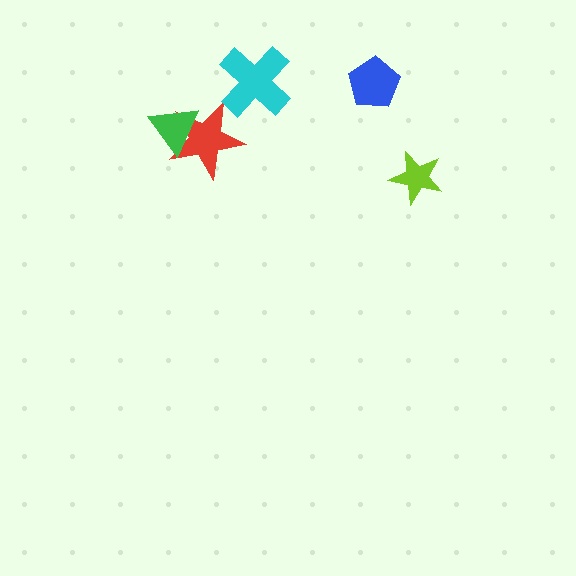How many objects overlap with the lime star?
0 objects overlap with the lime star.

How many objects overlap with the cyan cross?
0 objects overlap with the cyan cross.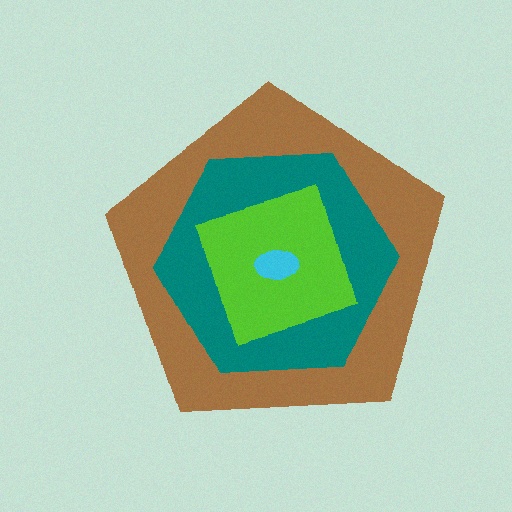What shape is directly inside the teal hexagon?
The lime diamond.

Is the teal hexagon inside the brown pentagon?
Yes.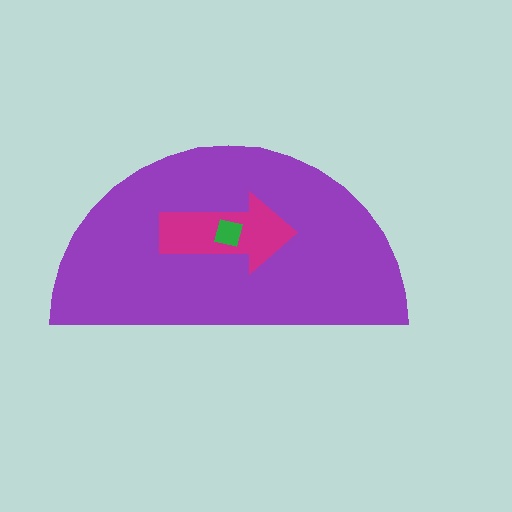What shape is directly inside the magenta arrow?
The green square.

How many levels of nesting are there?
3.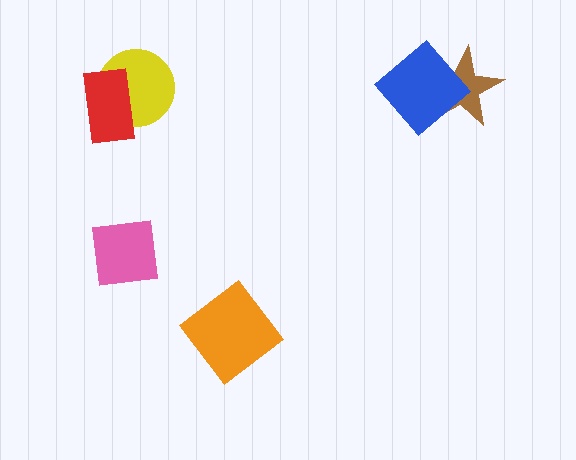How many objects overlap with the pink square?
0 objects overlap with the pink square.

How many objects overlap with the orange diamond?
0 objects overlap with the orange diamond.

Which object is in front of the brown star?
The blue diamond is in front of the brown star.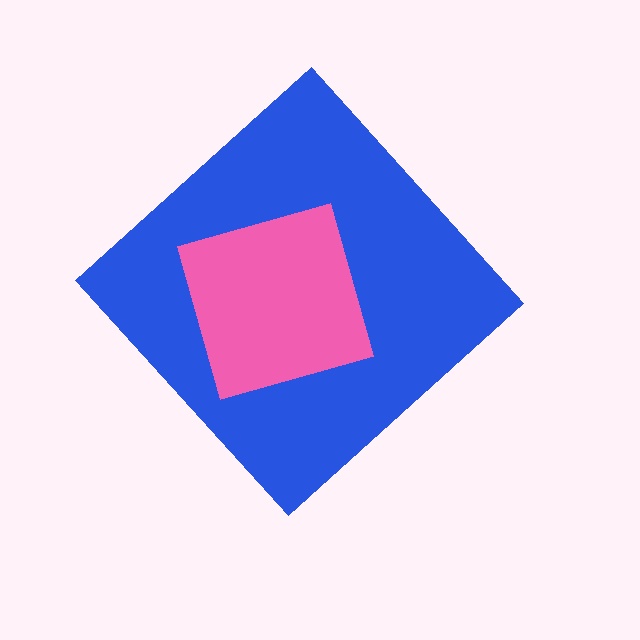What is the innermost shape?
The pink square.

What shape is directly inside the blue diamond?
The pink square.